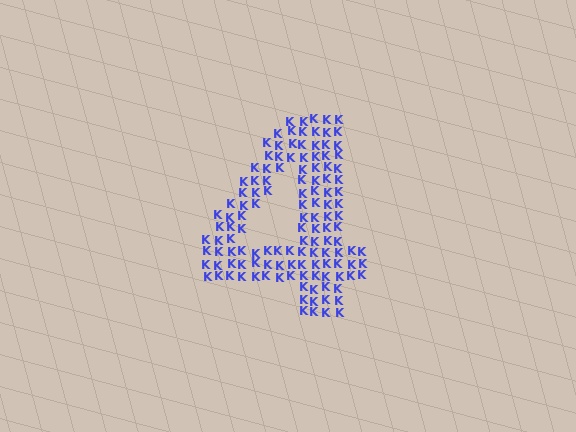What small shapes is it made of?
It is made of small letter K's.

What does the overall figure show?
The overall figure shows the digit 4.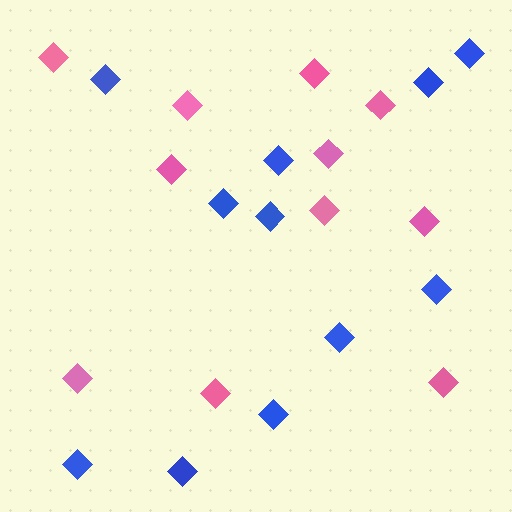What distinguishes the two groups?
There are 2 groups: one group of pink diamonds (11) and one group of blue diamonds (11).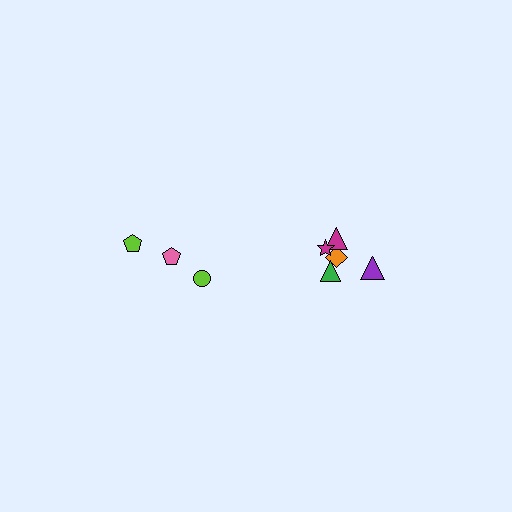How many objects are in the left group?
There are 3 objects.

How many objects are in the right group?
There are 5 objects.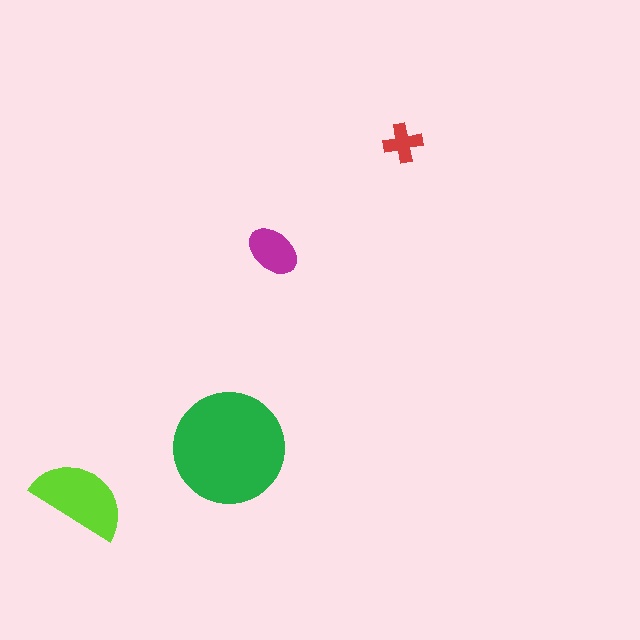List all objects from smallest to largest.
The red cross, the magenta ellipse, the lime semicircle, the green circle.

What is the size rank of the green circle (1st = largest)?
1st.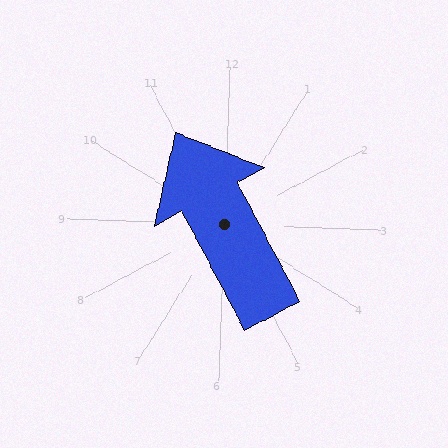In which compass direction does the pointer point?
Northwest.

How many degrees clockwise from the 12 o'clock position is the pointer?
Approximately 330 degrees.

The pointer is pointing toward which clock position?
Roughly 11 o'clock.